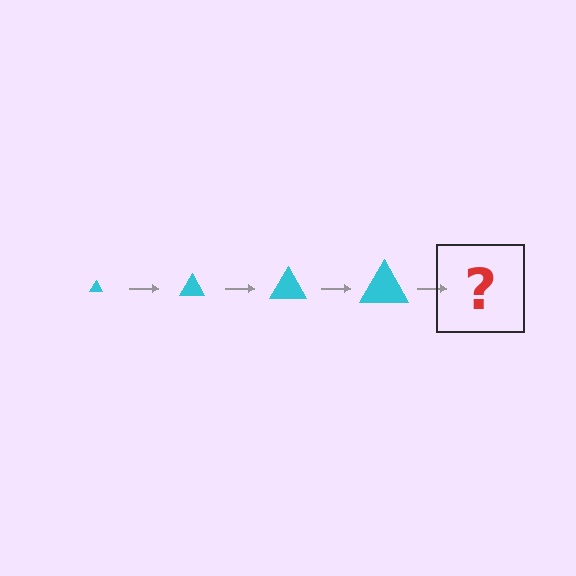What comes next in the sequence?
The next element should be a cyan triangle, larger than the previous one.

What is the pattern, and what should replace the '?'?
The pattern is that the triangle gets progressively larger each step. The '?' should be a cyan triangle, larger than the previous one.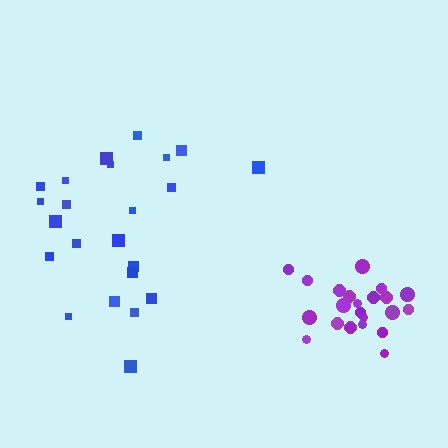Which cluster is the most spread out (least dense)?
Blue.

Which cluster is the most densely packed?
Purple.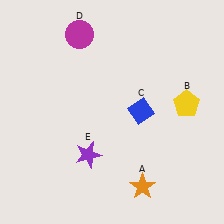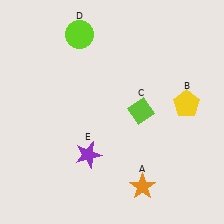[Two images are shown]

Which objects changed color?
C changed from blue to lime. D changed from magenta to lime.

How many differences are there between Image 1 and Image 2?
There are 2 differences between the two images.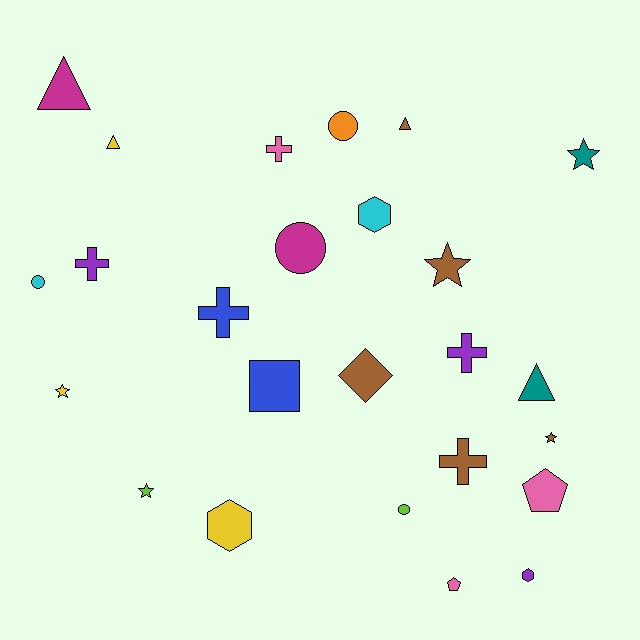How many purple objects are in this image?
There are 3 purple objects.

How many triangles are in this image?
There are 4 triangles.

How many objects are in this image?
There are 25 objects.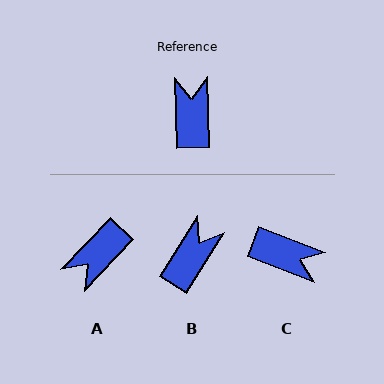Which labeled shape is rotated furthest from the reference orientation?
A, about 135 degrees away.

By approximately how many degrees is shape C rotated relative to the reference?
Approximately 112 degrees clockwise.